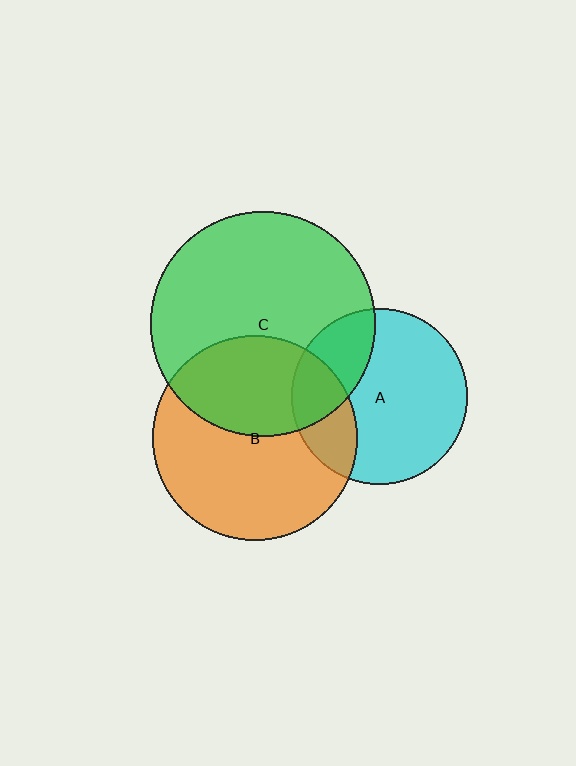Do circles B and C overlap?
Yes.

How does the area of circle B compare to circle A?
Approximately 1.4 times.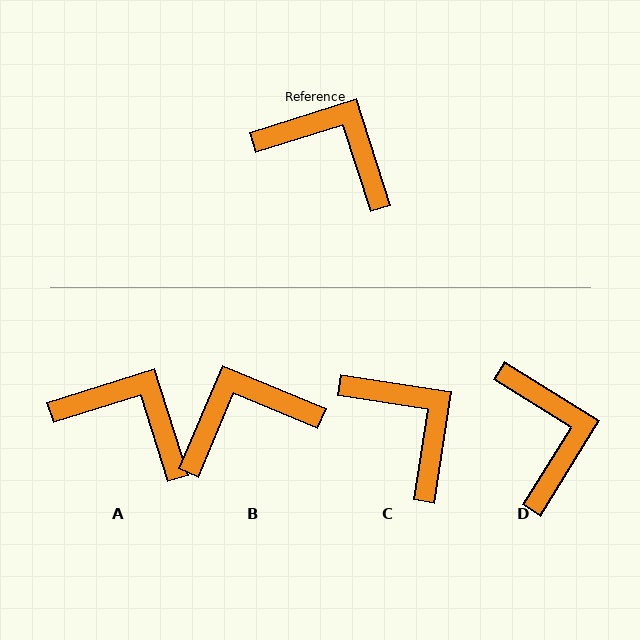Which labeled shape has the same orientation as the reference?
A.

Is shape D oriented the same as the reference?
No, it is off by about 49 degrees.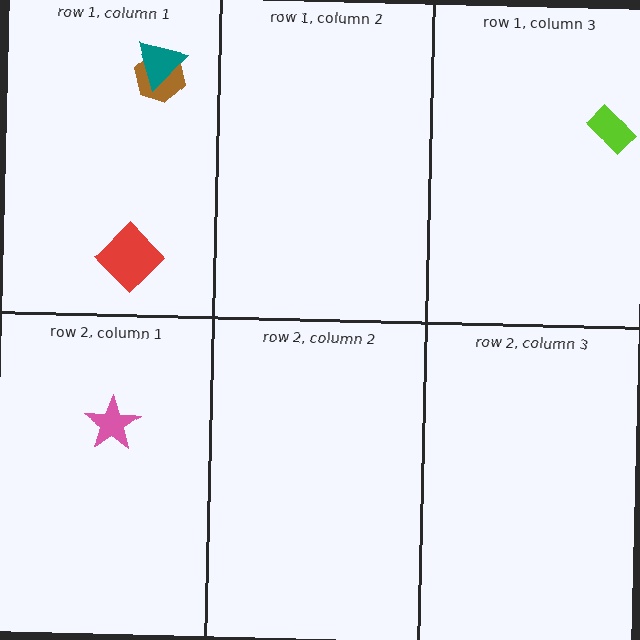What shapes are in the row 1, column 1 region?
The brown hexagon, the teal triangle, the red diamond.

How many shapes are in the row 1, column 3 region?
1.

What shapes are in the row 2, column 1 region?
The pink star.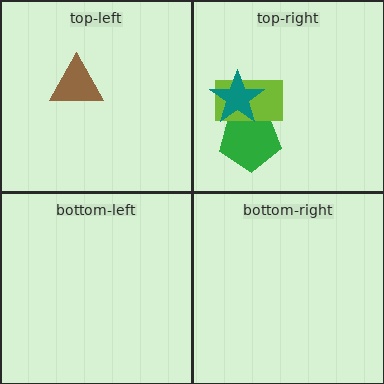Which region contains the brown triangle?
The top-left region.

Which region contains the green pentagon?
The top-right region.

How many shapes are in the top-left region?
1.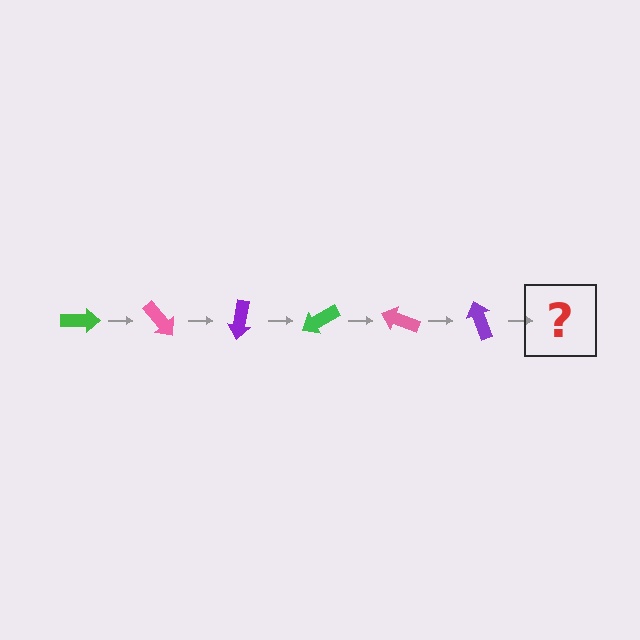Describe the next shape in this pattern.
It should be a green arrow, rotated 300 degrees from the start.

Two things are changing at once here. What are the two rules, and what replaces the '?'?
The two rules are that it rotates 50 degrees each step and the color cycles through green, pink, and purple. The '?' should be a green arrow, rotated 300 degrees from the start.